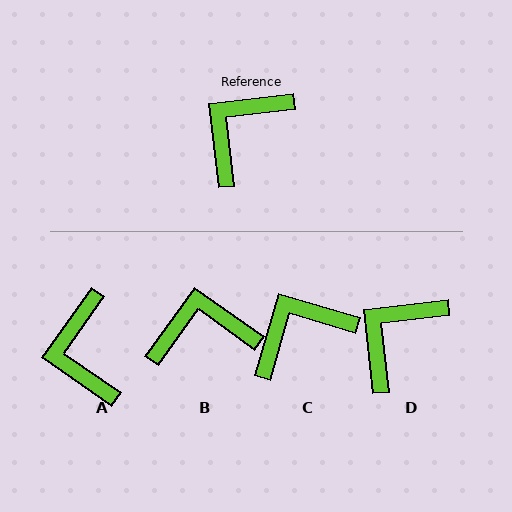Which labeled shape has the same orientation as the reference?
D.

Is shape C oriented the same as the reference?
No, it is off by about 23 degrees.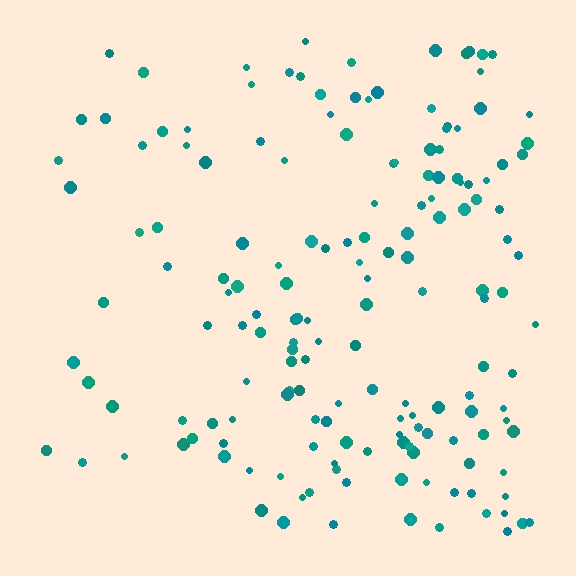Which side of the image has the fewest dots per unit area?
The left.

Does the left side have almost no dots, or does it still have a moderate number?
Still a moderate number, just noticeably fewer than the right.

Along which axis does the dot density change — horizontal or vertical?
Horizontal.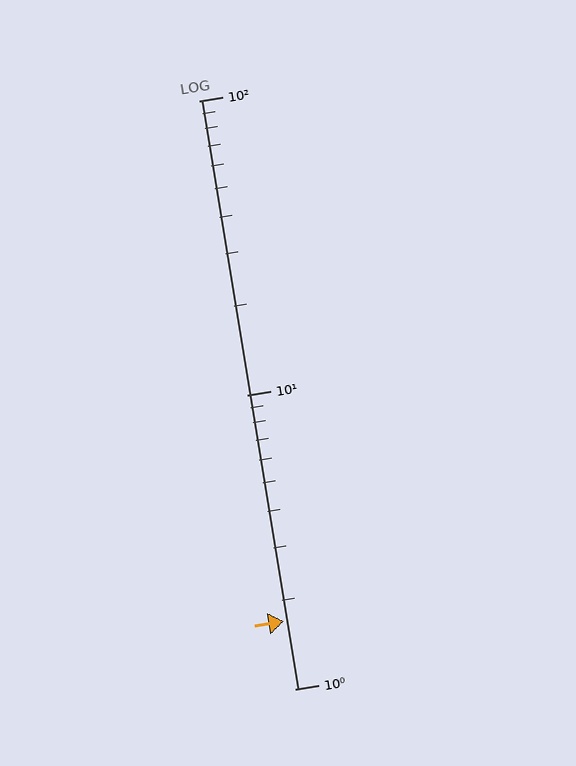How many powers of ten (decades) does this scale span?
The scale spans 2 decades, from 1 to 100.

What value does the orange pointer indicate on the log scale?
The pointer indicates approximately 1.7.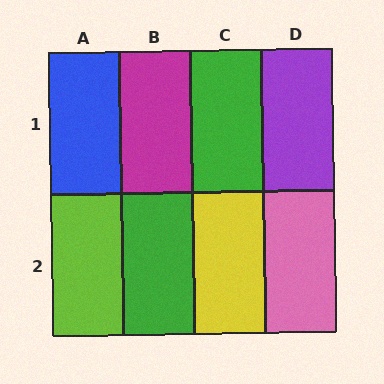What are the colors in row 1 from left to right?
Blue, magenta, green, purple.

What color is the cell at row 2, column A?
Lime.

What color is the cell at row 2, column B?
Green.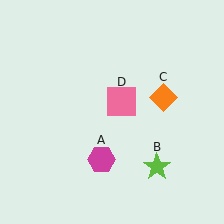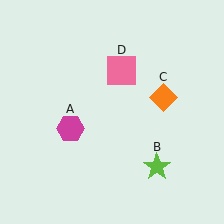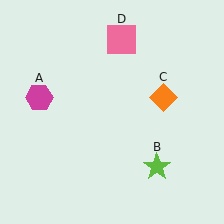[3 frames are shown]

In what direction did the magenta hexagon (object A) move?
The magenta hexagon (object A) moved up and to the left.